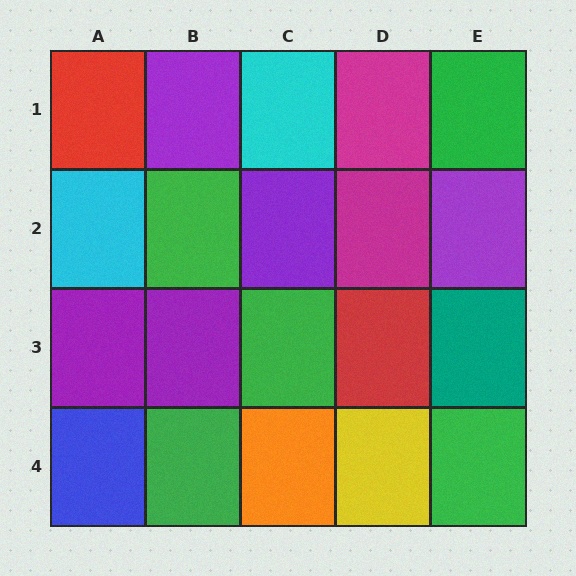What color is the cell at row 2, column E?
Purple.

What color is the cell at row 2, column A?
Cyan.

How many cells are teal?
1 cell is teal.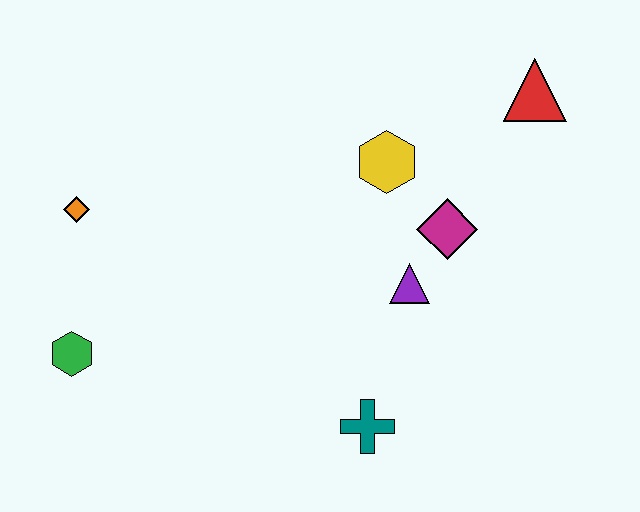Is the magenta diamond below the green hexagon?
No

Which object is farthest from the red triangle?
The green hexagon is farthest from the red triangle.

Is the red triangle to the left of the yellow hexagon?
No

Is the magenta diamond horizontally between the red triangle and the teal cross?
Yes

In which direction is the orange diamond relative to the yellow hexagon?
The orange diamond is to the left of the yellow hexagon.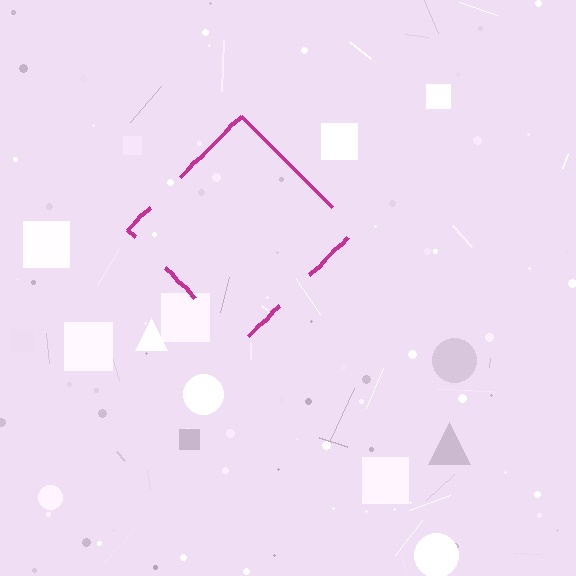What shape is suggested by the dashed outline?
The dashed outline suggests a diamond.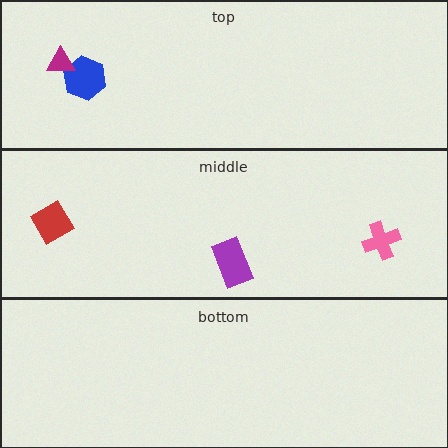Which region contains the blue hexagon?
The top region.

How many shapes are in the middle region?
3.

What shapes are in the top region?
The blue hexagon, the magenta triangle.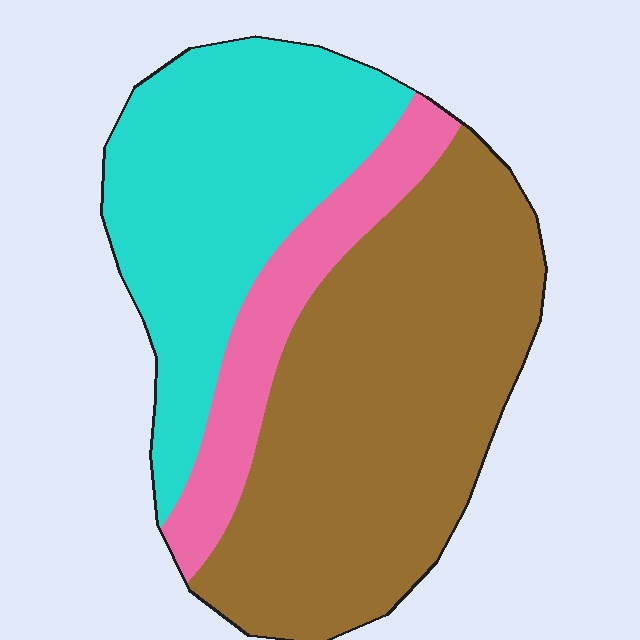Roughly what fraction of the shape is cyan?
Cyan takes up between a quarter and a half of the shape.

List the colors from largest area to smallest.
From largest to smallest: brown, cyan, pink.